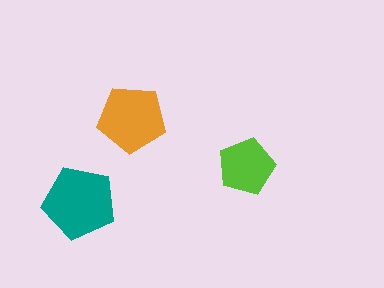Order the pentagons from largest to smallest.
the teal one, the orange one, the lime one.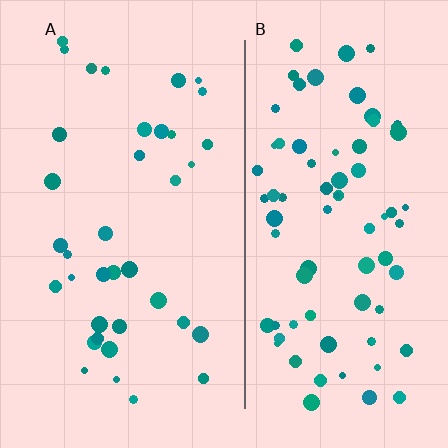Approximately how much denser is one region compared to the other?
Approximately 2.1× — region B over region A.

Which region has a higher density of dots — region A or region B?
B (the right).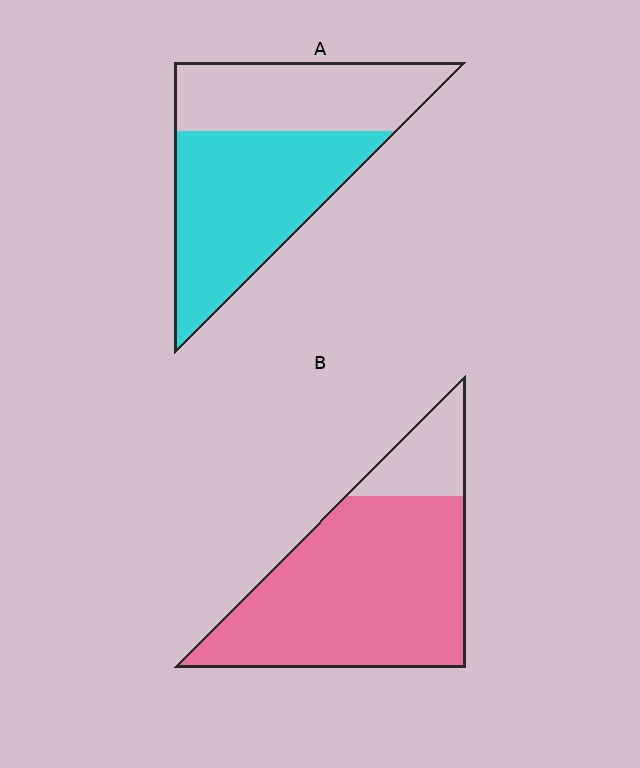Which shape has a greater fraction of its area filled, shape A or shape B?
Shape B.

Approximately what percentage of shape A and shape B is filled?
A is approximately 60% and B is approximately 85%.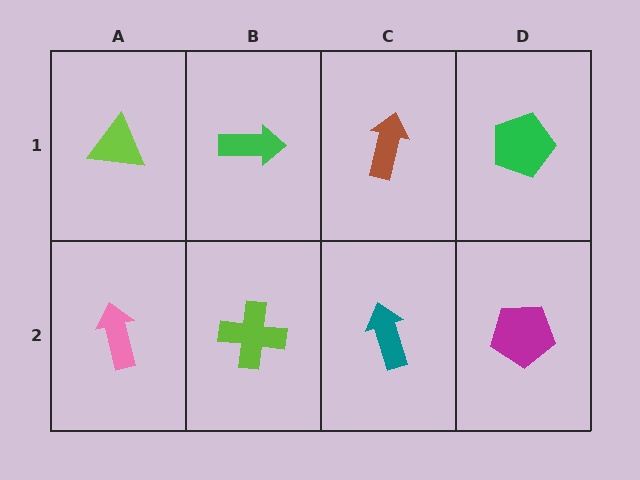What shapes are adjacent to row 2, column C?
A brown arrow (row 1, column C), a lime cross (row 2, column B), a magenta pentagon (row 2, column D).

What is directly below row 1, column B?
A lime cross.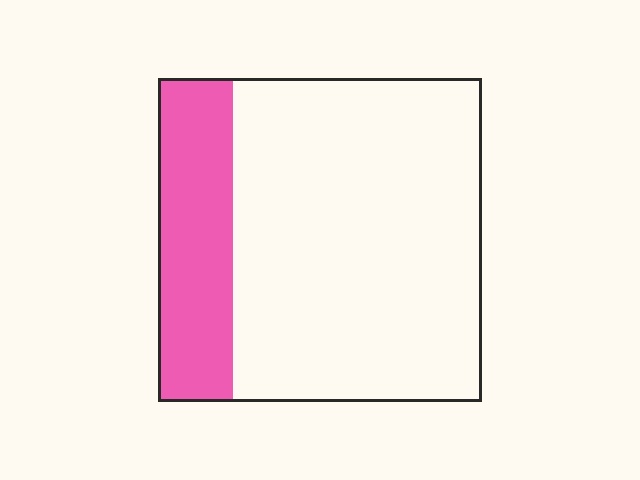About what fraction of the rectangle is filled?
About one quarter (1/4).